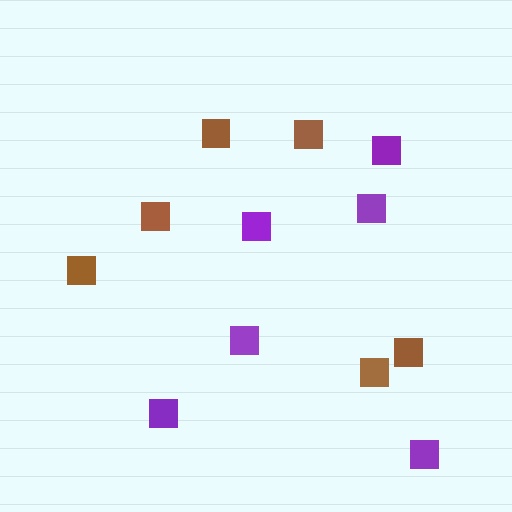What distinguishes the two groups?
There are 2 groups: one group of brown squares (6) and one group of purple squares (6).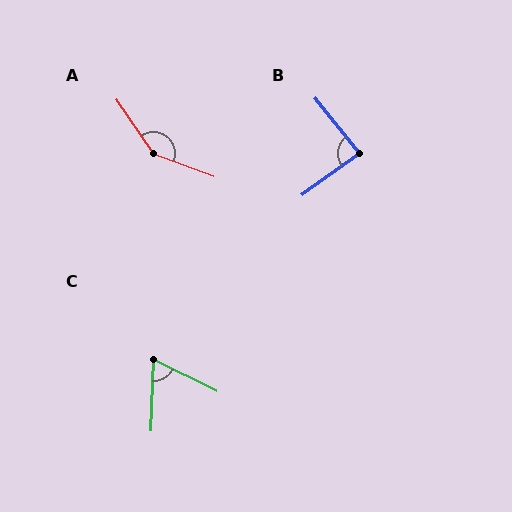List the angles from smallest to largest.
C (66°), B (87°), A (144°).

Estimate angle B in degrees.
Approximately 87 degrees.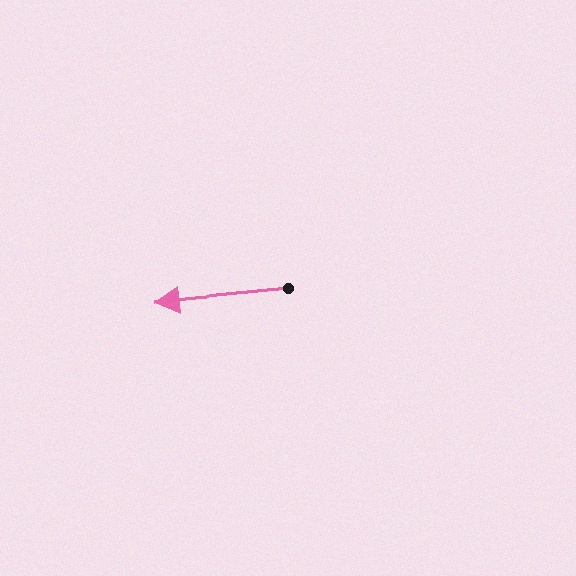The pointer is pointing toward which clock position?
Roughly 9 o'clock.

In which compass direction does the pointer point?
West.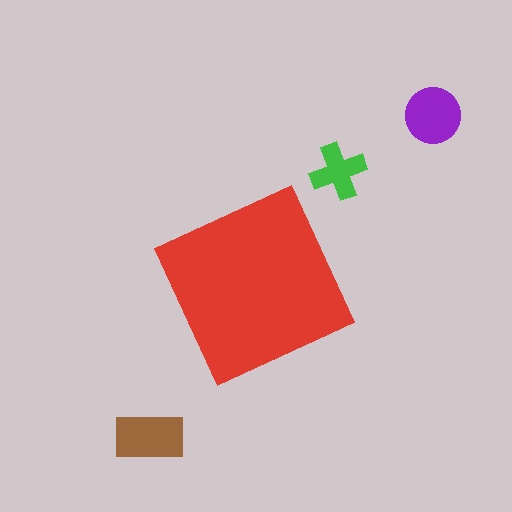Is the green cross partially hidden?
No, the green cross is fully visible.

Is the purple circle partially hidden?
No, the purple circle is fully visible.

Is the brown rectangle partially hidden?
No, the brown rectangle is fully visible.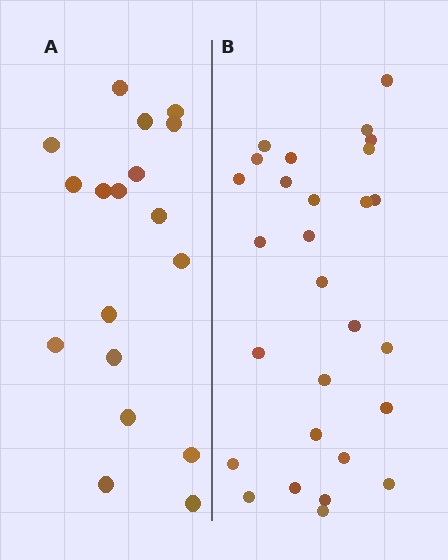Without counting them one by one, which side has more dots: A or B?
Region B (the right region) has more dots.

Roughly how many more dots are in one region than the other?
Region B has roughly 10 or so more dots than region A.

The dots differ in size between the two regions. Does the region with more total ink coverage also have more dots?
No. Region A has more total ink coverage because its dots are larger, but region B actually contains more individual dots. Total area can be misleading — the number of items is what matters here.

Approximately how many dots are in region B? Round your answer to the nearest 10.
About 30 dots. (The exact count is 28, which rounds to 30.)